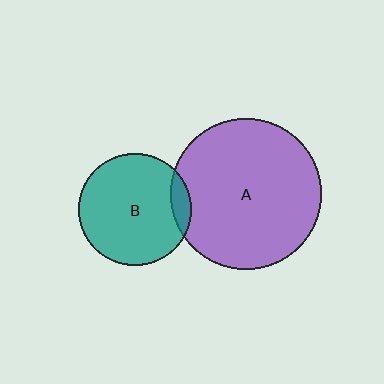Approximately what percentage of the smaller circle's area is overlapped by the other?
Approximately 10%.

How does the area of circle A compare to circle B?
Approximately 1.8 times.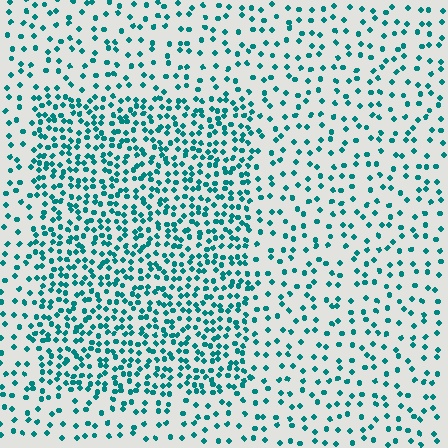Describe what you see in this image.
The image contains small teal elements arranged at two different densities. A rectangle-shaped region is visible where the elements are more densely packed than the surrounding area.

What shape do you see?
I see a rectangle.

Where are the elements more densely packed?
The elements are more densely packed inside the rectangle boundary.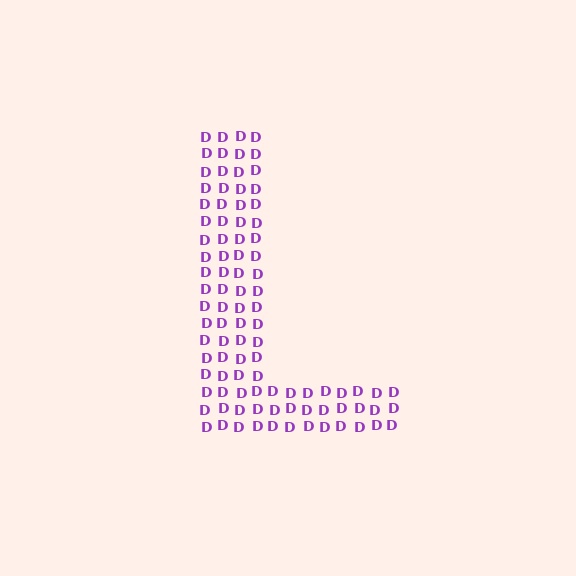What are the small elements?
The small elements are letter D's.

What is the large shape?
The large shape is the letter L.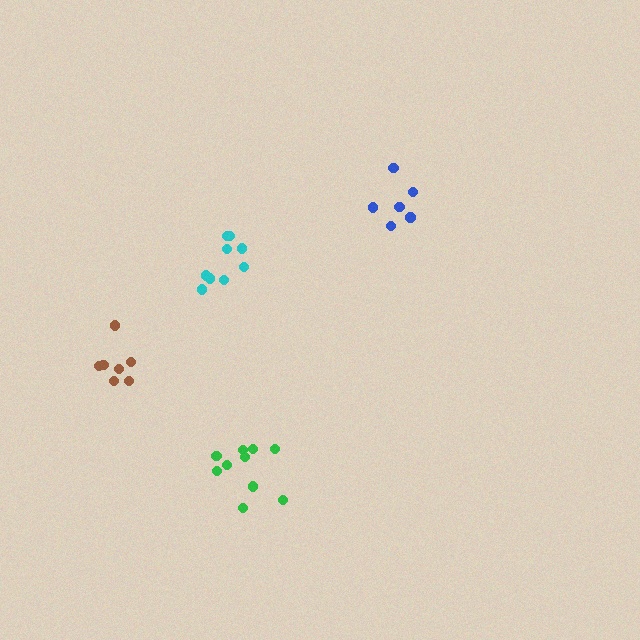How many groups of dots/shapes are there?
There are 4 groups.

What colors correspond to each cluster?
The clusters are colored: cyan, green, brown, blue.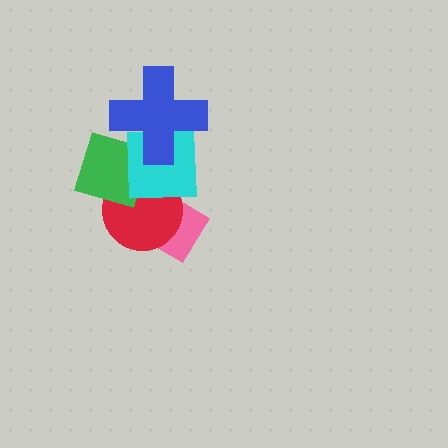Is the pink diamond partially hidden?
Yes, it is partially covered by another shape.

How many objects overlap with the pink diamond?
1 object overlaps with the pink diamond.